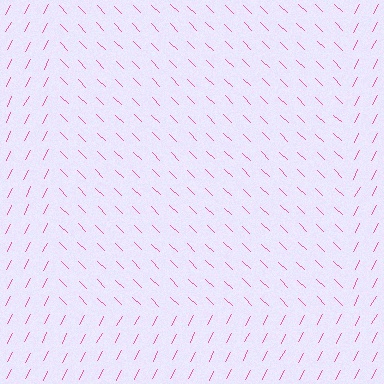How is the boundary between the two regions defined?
The boundary is defined purely by a change in line orientation (approximately 74 degrees difference). All lines are the same color and thickness.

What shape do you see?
I see a rectangle.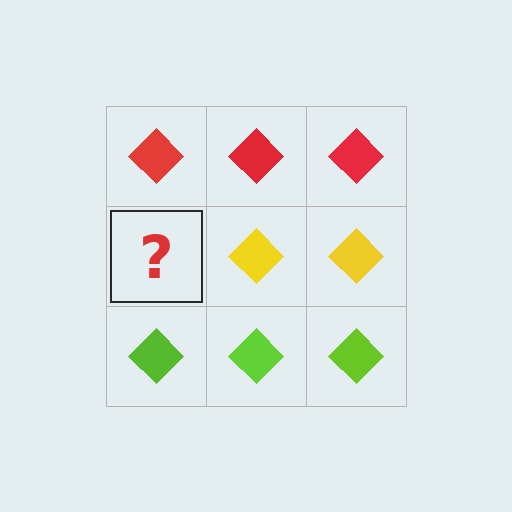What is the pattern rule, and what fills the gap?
The rule is that each row has a consistent color. The gap should be filled with a yellow diamond.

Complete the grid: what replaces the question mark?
The question mark should be replaced with a yellow diamond.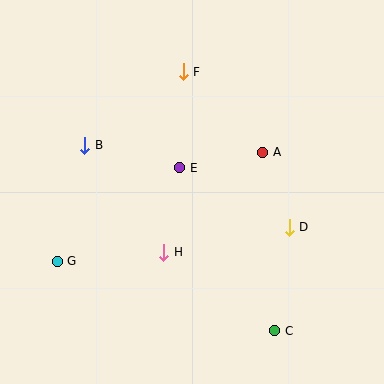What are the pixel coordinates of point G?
Point G is at (57, 261).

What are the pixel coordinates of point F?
Point F is at (183, 72).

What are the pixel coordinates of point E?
Point E is at (180, 168).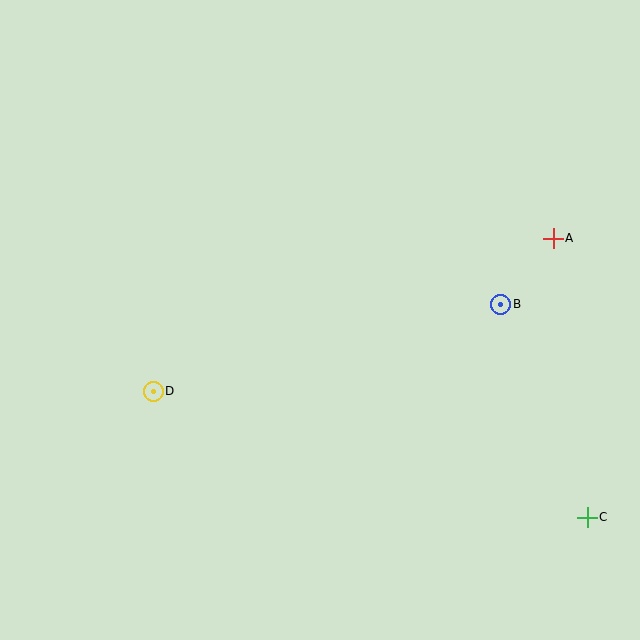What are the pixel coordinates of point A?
Point A is at (553, 238).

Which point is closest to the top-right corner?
Point A is closest to the top-right corner.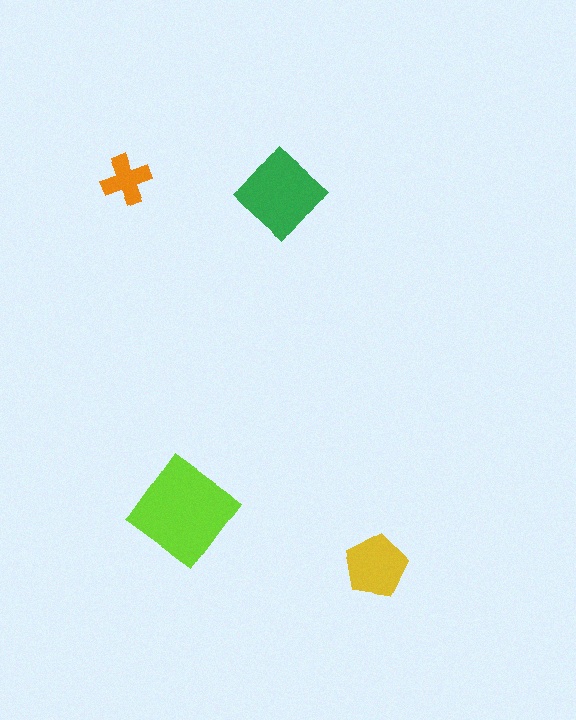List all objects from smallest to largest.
The orange cross, the yellow pentagon, the green diamond, the lime diamond.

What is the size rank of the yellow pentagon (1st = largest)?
3rd.